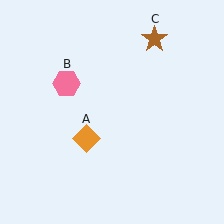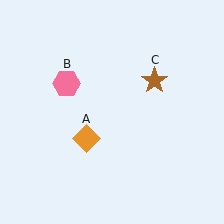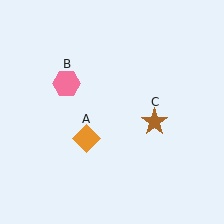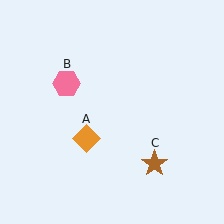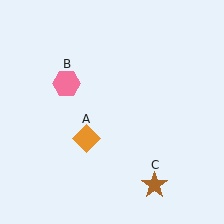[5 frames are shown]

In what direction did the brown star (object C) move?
The brown star (object C) moved down.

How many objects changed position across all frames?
1 object changed position: brown star (object C).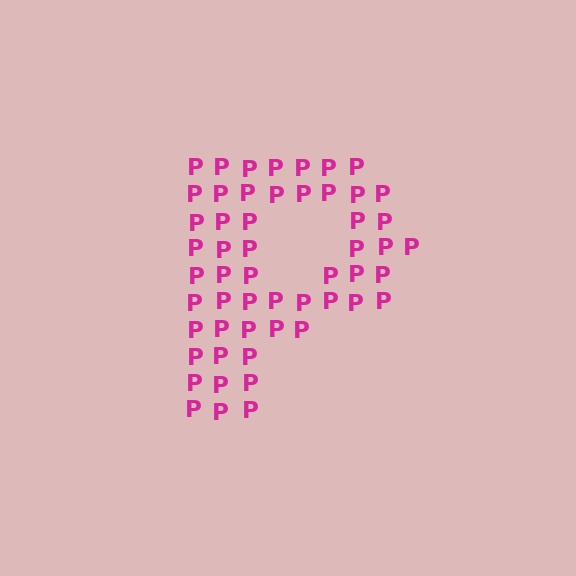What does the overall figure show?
The overall figure shows the letter P.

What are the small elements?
The small elements are letter P's.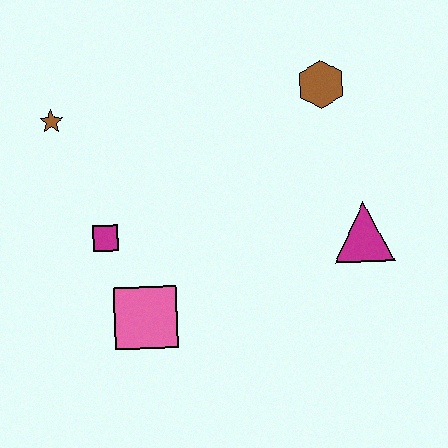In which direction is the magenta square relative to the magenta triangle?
The magenta square is to the left of the magenta triangle.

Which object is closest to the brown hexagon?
The magenta triangle is closest to the brown hexagon.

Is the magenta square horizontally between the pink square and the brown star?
Yes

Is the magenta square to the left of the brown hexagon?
Yes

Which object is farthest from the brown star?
The magenta triangle is farthest from the brown star.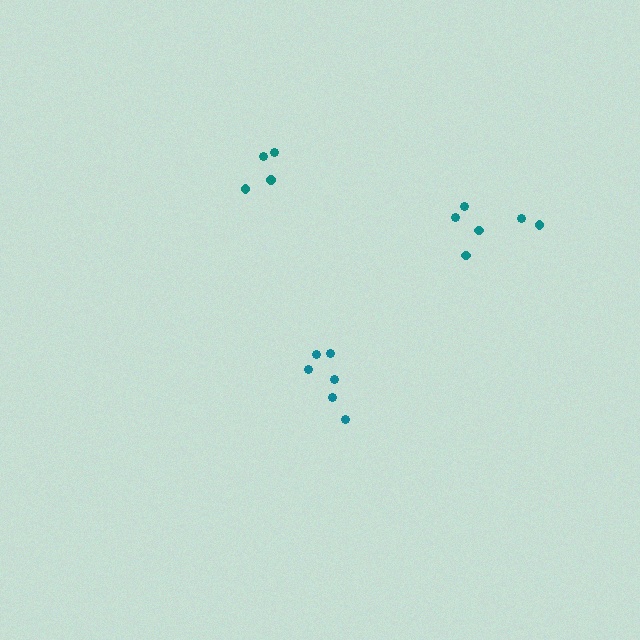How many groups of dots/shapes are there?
There are 3 groups.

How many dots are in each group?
Group 1: 5 dots, Group 2: 6 dots, Group 3: 6 dots (17 total).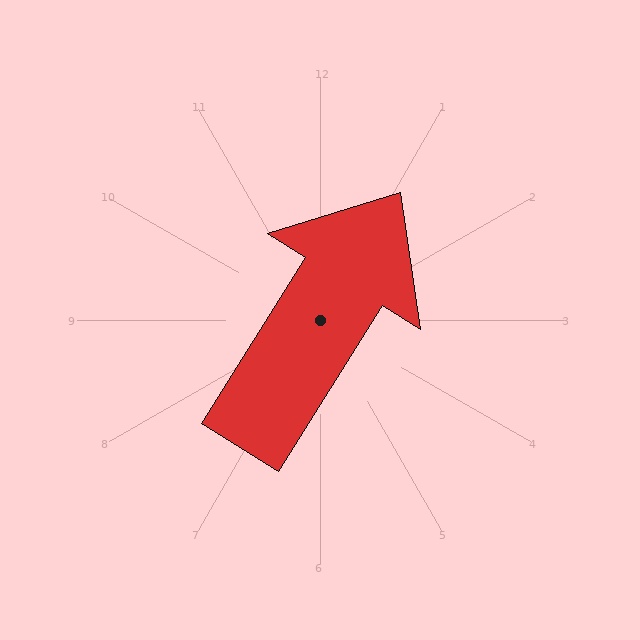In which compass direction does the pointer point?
Northeast.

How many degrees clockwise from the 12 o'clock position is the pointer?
Approximately 32 degrees.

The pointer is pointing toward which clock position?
Roughly 1 o'clock.